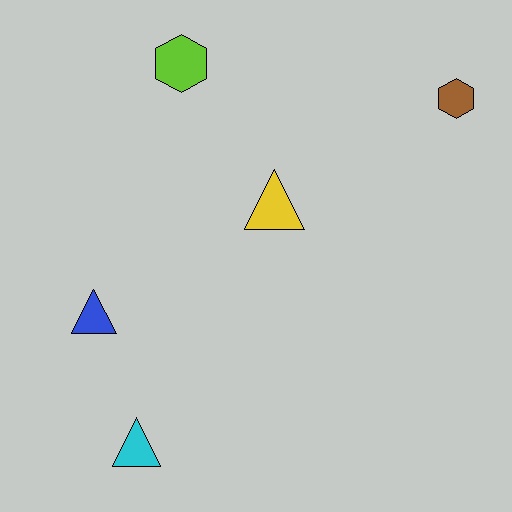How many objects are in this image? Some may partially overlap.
There are 5 objects.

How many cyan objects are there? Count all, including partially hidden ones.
There is 1 cyan object.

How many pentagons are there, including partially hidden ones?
There are no pentagons.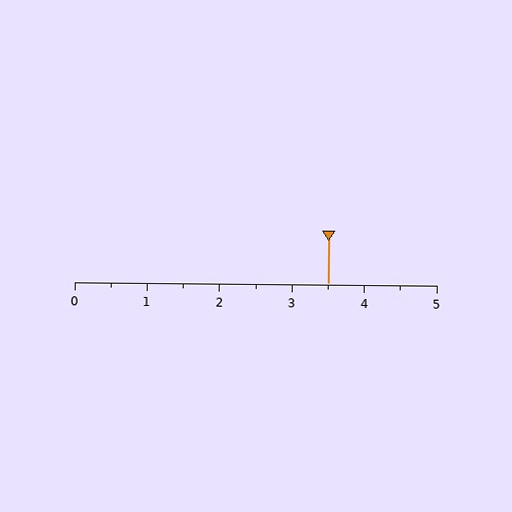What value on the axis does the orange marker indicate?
The marker indicates approximately 3.5.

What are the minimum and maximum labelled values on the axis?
The axis runs from 0 to 5.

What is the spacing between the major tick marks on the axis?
The major ticks are spaced 1 apart.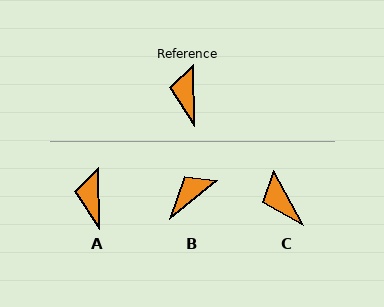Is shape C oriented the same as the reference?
No, it is off by about 28 degrees.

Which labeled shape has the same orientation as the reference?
A.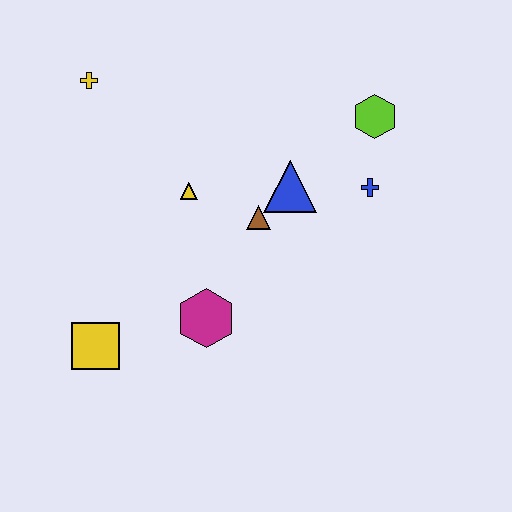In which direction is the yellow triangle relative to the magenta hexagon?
The yellow triangle is above the magenta hexagon.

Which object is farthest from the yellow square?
The lime hexagon is farthest from the yellow square.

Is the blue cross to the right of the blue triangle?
Yes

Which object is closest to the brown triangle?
The blue triangle is closest to the brown triangle.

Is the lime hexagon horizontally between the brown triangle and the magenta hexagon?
No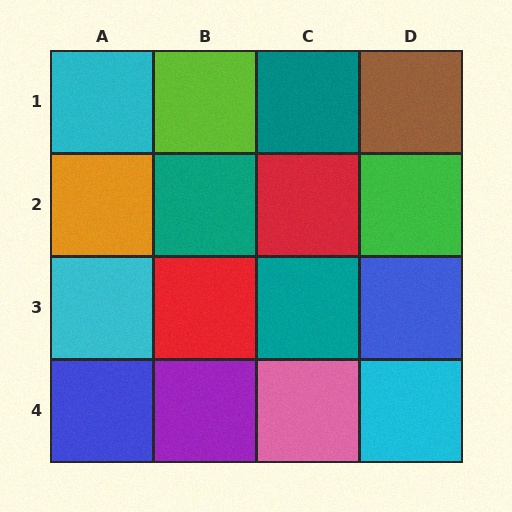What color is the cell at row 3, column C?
Teal.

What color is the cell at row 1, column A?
Cyan.